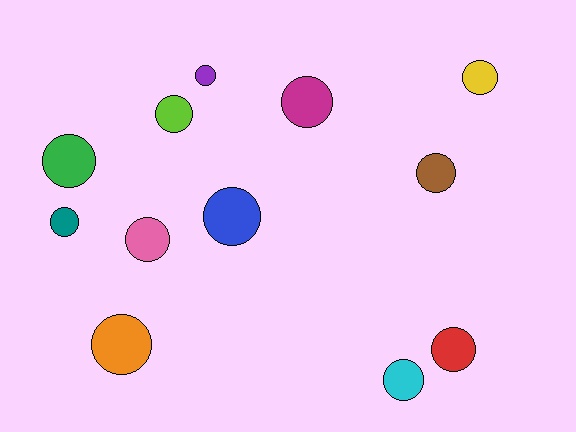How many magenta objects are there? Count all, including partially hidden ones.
There is 1 magenta object.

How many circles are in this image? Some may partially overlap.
There are 12 circles.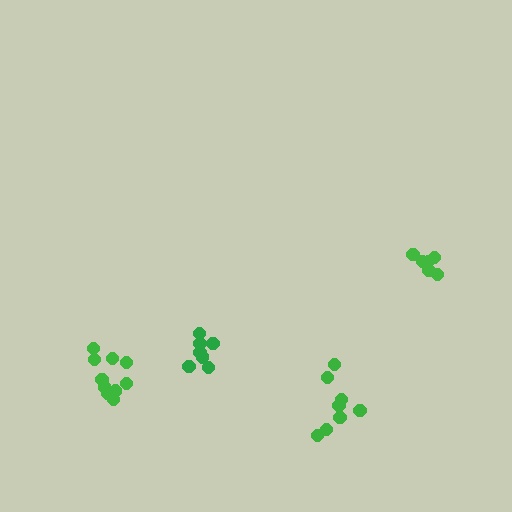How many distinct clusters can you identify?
There are 4 distinct clusters.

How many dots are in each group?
Group 1: 9 dots, Group 2: 6 dots, Group 3: 10 dots, Group 4: 7 dots (32 total).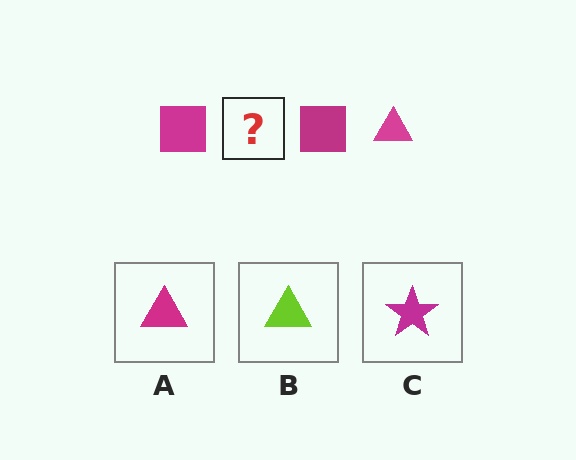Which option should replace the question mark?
Option A.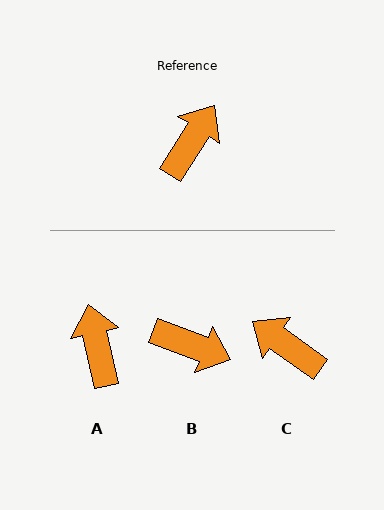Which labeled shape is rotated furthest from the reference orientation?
C, about 87 degrees away.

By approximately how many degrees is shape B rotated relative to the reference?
Approximately 78 degrees clockwise.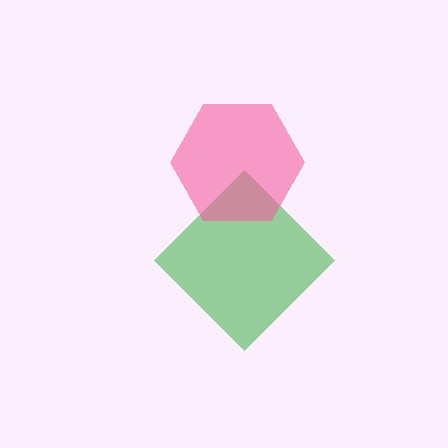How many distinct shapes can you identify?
There are 2 distinct shapes: a green diamond, a pink hexagon.